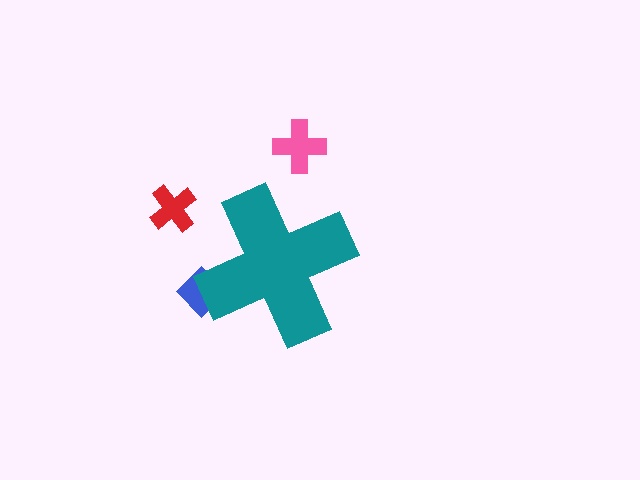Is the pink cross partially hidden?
No, the pink cross is fully visible.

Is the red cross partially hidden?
No, the red cross is fully visible.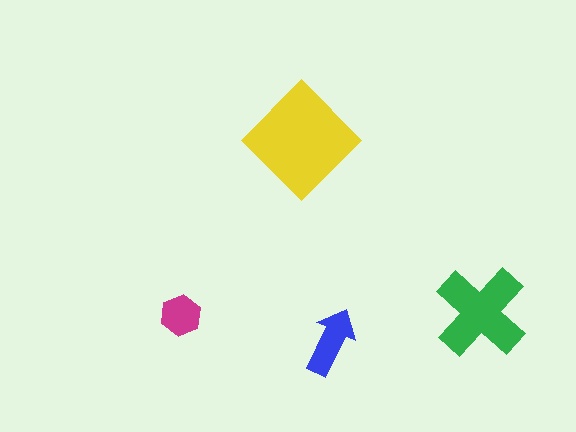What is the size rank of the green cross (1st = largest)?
2nd.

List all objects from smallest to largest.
The magenta hexagon, the blue arrow, the green cross, the yellow diamond.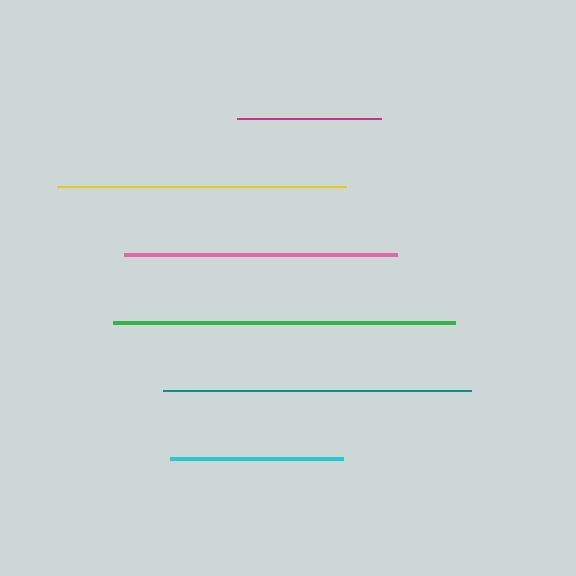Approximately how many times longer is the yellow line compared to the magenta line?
The yellow line is approximately 2.0 times the length of the magenta line.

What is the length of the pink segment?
The pink segment is approximately 273 pixels long.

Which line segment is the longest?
The green line is the longest at approximately 343 pixels.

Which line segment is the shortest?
The magenta line is the shortest at approximately 143 pixels.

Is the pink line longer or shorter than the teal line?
The teal line is longer than the pink line.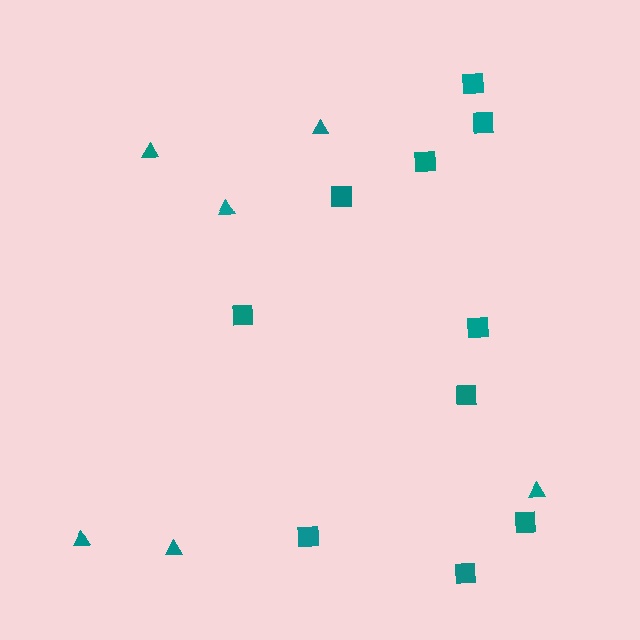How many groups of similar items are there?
There are 2 groups: one group of triangles (6) and one group of squares (10).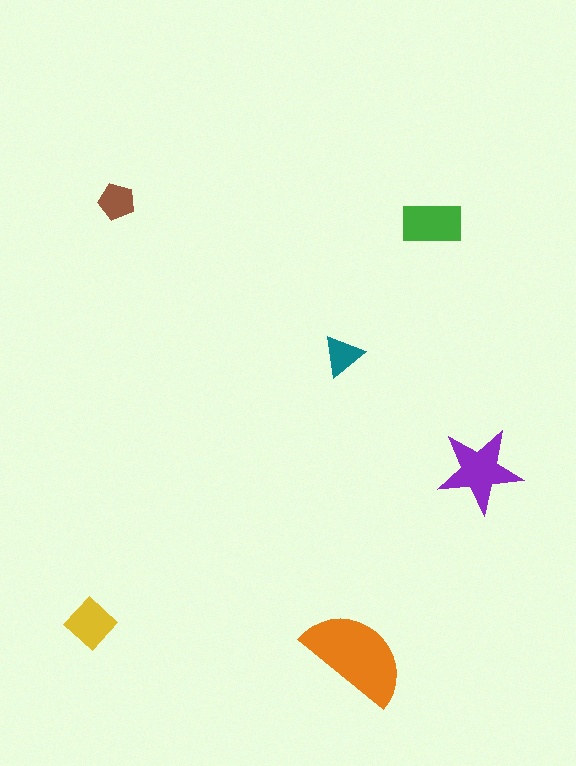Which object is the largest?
The orange semicircle.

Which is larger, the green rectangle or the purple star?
The purple star.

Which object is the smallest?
The teal triangle.